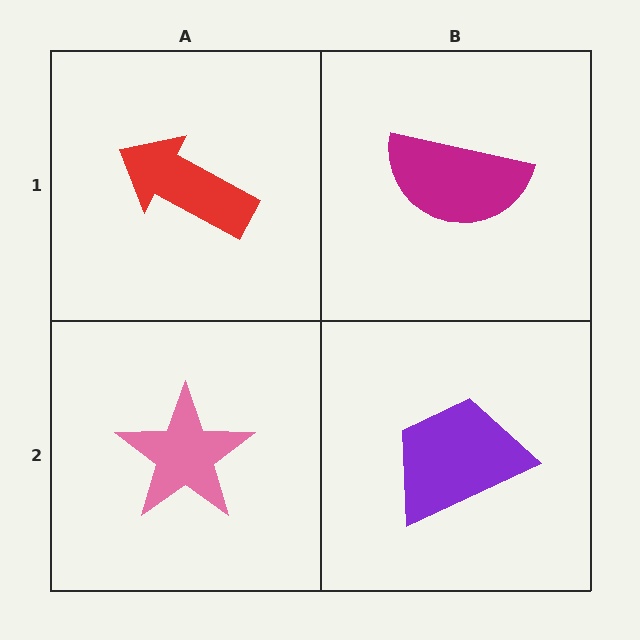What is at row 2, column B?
A purple trapezoid.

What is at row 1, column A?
A red arrow.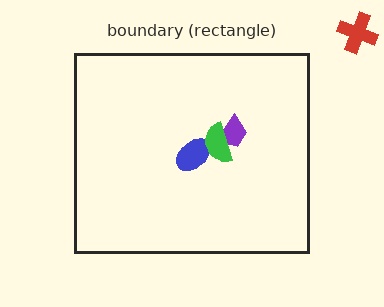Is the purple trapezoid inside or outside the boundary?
Inside.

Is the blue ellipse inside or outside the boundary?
Inside.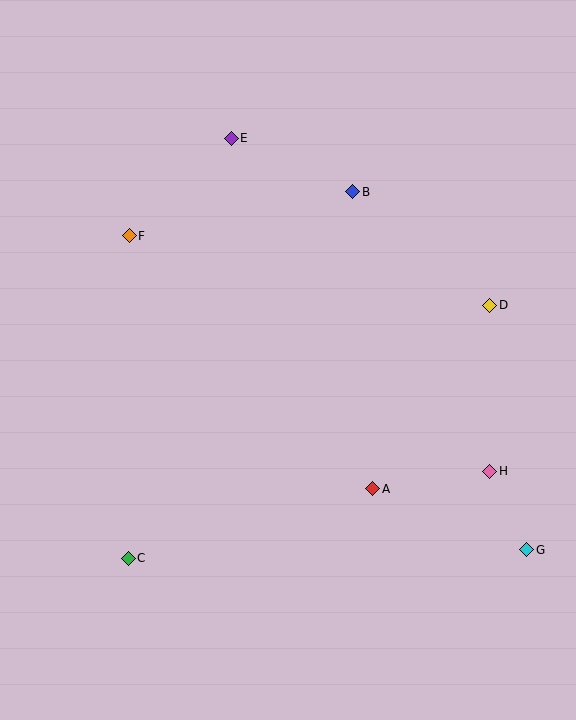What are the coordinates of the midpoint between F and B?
The midpoint between F and B is at (241, 214).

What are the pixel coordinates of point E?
Point E is at (231, 138).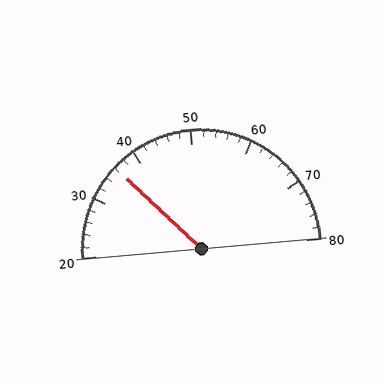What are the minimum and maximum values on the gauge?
The gauge ranges from 20 to 80.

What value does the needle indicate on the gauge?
The needle indicates approximately 36.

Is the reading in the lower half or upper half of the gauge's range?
The reading is in the lower half of the range (20 to 80).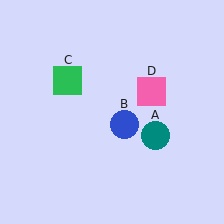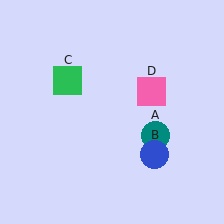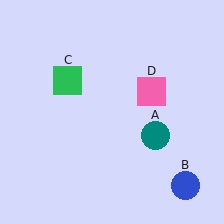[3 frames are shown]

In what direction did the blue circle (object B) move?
The blue circle (object B) moved down and to the right.